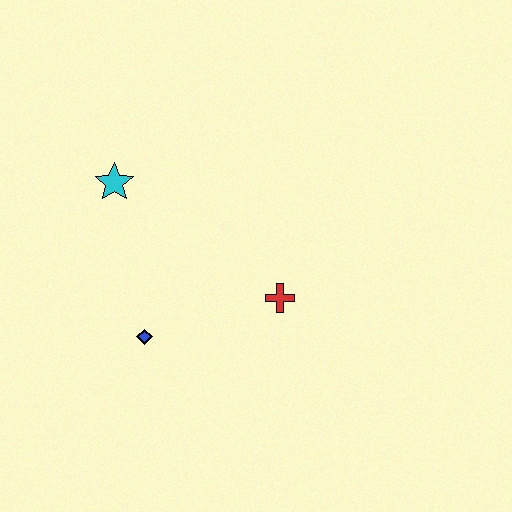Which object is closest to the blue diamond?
The red cross is closest to the blue diamond.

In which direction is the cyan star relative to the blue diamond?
The cyan star is above the blue diamond.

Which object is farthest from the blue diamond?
The cyan star is farthest from the blue diamond.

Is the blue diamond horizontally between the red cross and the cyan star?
Yes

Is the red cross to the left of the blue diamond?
No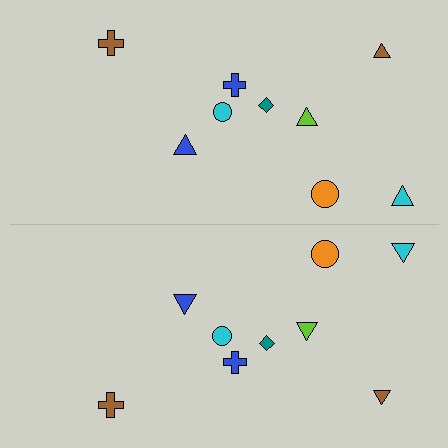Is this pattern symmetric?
Yes, this pattern has bilateral (reflection) symmetry.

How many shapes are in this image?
There are 18 shapes in this image.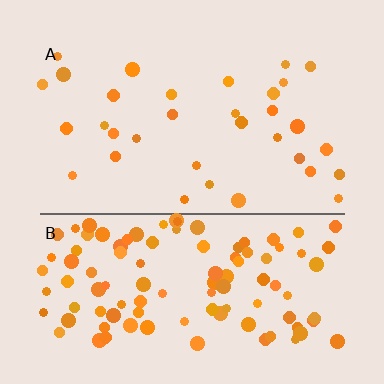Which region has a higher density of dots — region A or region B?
B (the bottom).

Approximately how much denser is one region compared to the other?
Approximately 3.3× — region B over region A.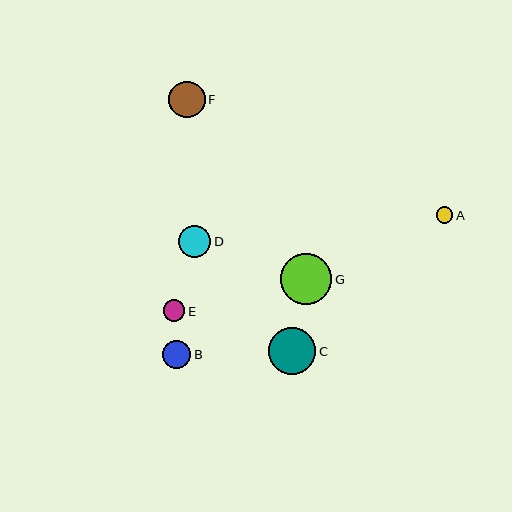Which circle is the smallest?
Circle A is the smallest with a size of approximately 17 pixels.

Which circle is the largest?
Circle G is the largest with a size of approximately 51 pixels.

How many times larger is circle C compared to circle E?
Circle C is approximately 2.2 times the size of circle E.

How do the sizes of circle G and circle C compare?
Circle G and circle C are approximately the same size.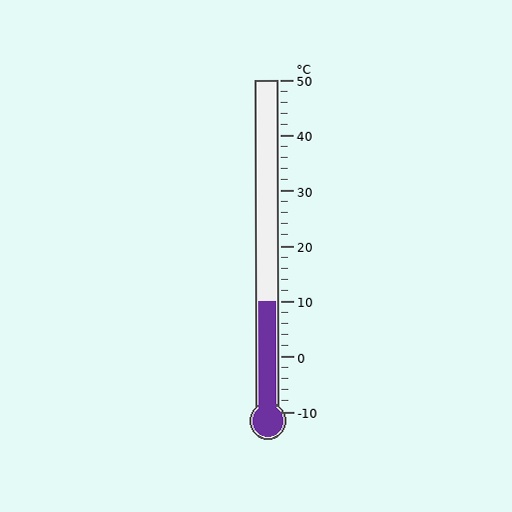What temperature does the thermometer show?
The thermometer shows approximately 10°C.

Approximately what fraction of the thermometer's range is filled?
The thermometer is filled to approximately 35% of its range.